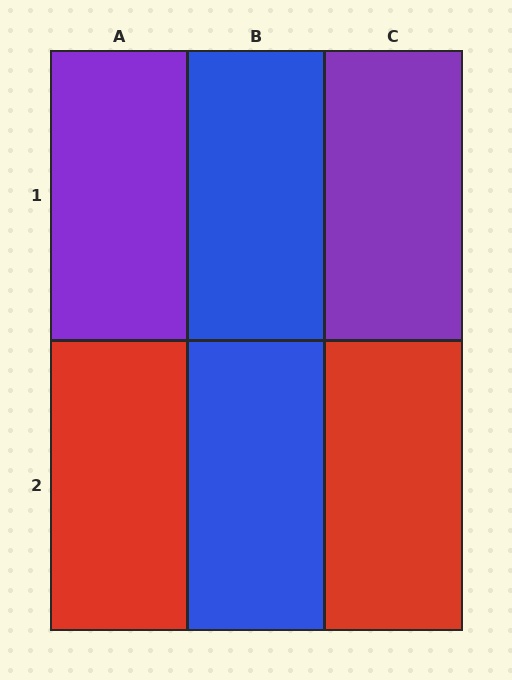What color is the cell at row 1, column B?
Blue.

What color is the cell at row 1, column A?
Purple.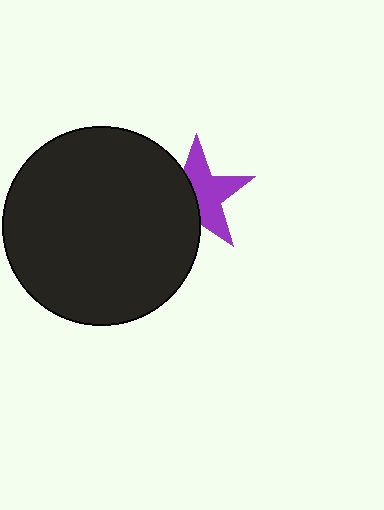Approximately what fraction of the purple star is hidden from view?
Roughly 44% of the purple star is hidden behind the black circle.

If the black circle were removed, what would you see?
You would see the complete purple star.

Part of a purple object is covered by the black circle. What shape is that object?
It is a star.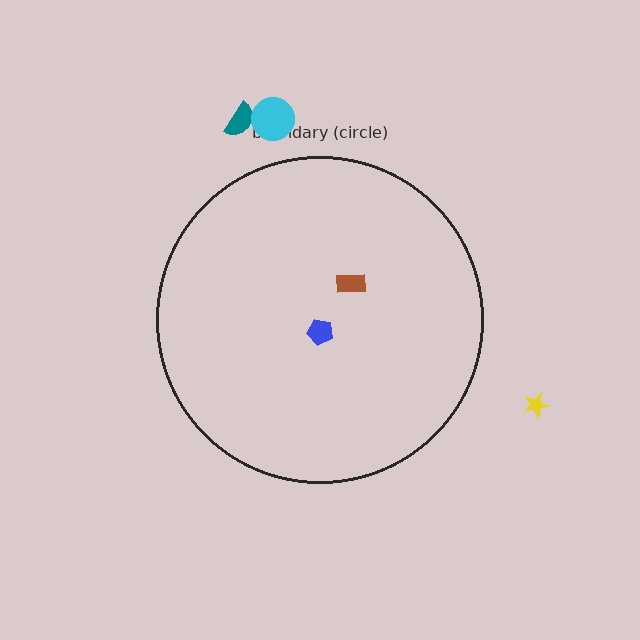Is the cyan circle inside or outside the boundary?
Outside.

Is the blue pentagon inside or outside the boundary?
Inside.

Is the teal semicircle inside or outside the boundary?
Outside.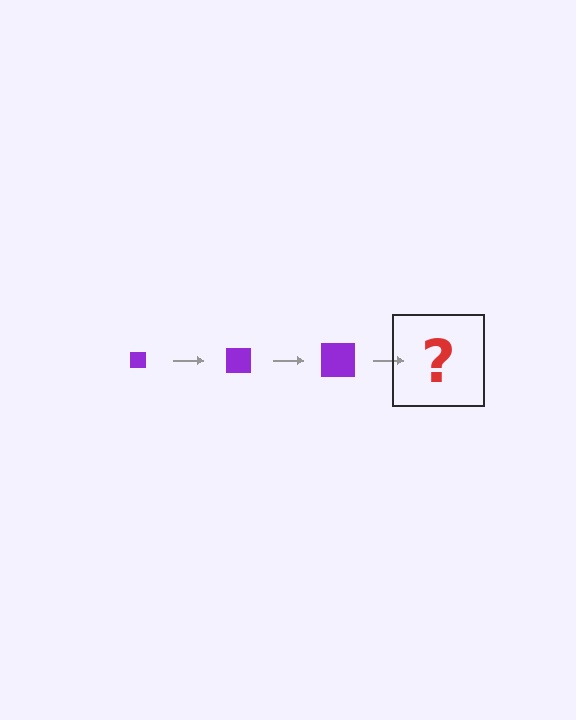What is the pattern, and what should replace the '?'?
The pattern is that the square gets progressively larger each step. The '?' should be a purple square, larger than the previous one.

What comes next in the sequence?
The next element should be a purple square, larger than the previous one.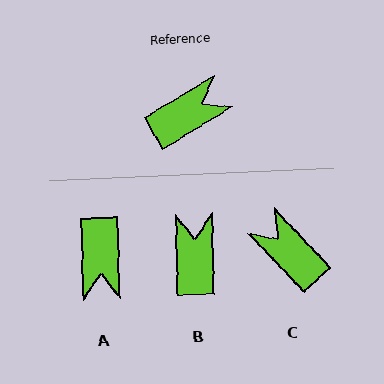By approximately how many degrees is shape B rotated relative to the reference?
Approximately 60 degrees counter-clockwise.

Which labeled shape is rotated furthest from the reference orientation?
A, about 119 degrees away.